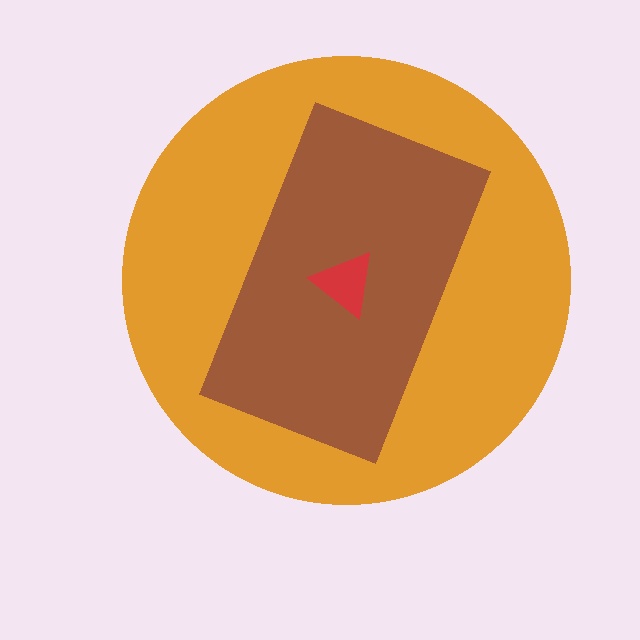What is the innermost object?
The red triangle.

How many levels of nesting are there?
3.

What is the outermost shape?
The orange circle.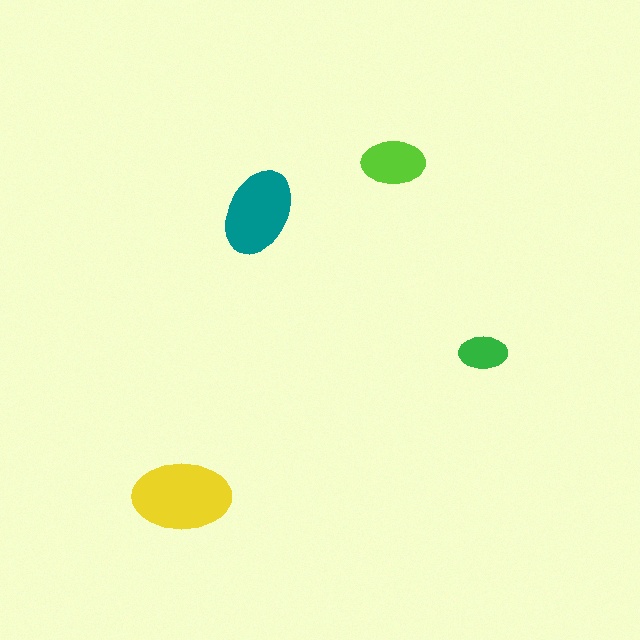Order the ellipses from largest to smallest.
the yellow one, the teal one, the lime one, the green one.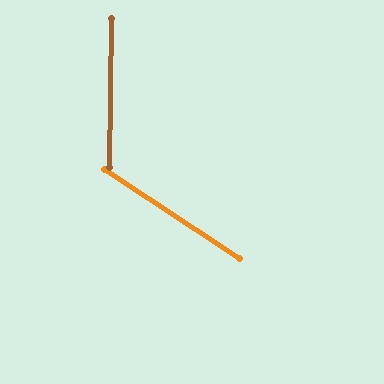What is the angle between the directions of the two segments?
Approximately 57 degrees.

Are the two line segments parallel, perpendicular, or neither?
Neither parallel nor perpendicular — they differ by about 57°.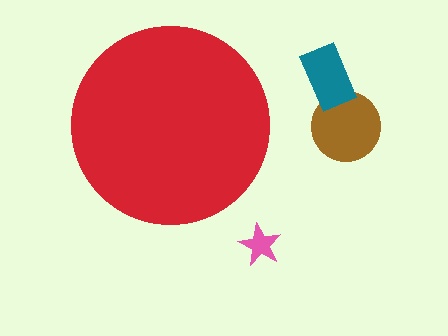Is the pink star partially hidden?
No, the pink star is fully visible.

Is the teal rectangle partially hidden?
No, the teal rectangle is fully visible.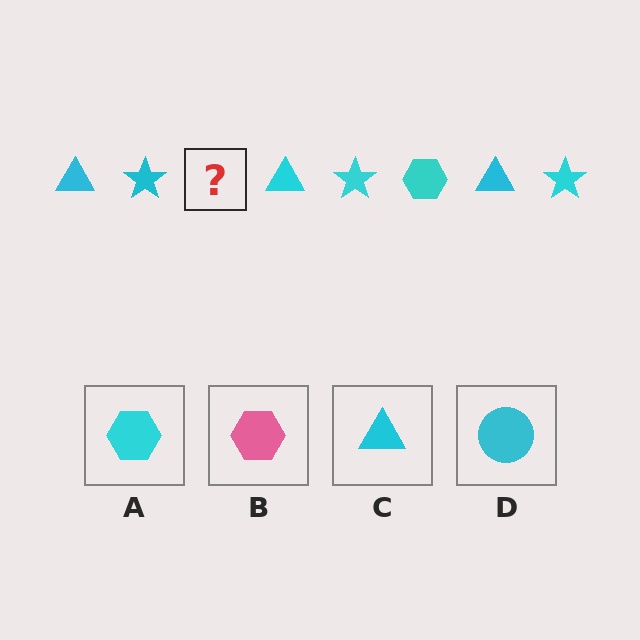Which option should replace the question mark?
Option A.